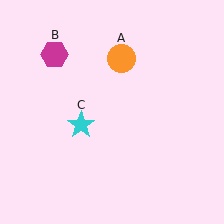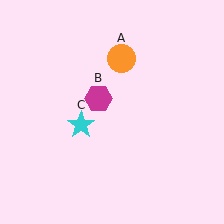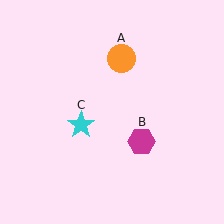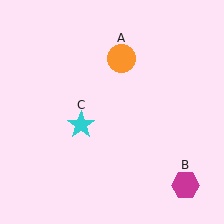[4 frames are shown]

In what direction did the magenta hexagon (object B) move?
The magenta hexagon (object B) moved down and to the right.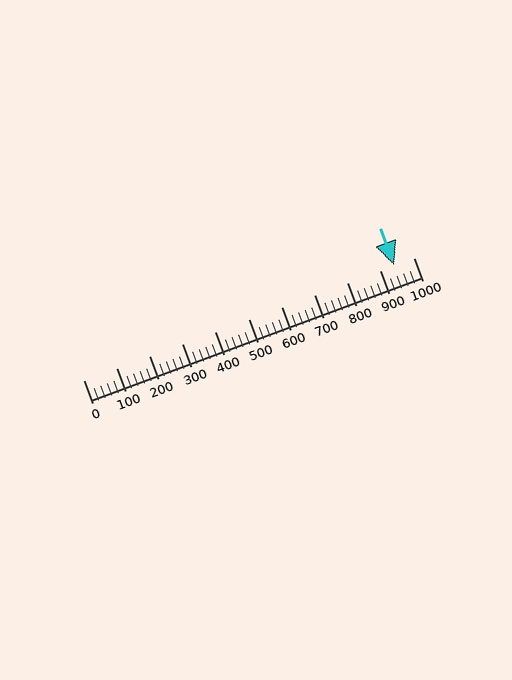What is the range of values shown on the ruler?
The ruler shows values from 0 to 1000.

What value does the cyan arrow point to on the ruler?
The cyan arrow points to approximately 943.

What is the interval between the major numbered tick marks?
The major tick marks are spaced 100 units apart.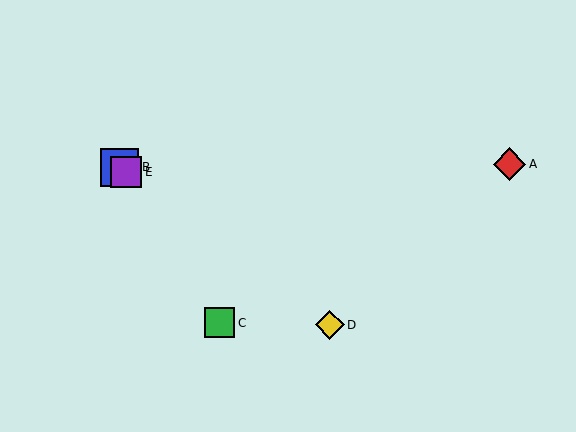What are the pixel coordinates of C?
Object C is at (220, 323).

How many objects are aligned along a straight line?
3 objects (B, D, E) are aligned along a straight line.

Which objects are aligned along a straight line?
Objects B, D, E are aligned along a straight line.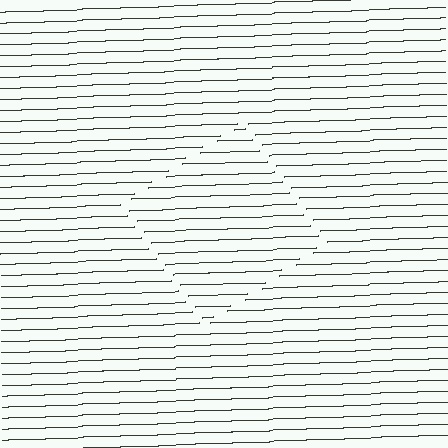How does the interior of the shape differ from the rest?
The interior of the shape contains the same grating, shifted by half a period — the contour is defined by the phase discontinuity where line-ends from the inner and outer gratings abut.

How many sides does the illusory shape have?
4 sides — the line-ends trace a square.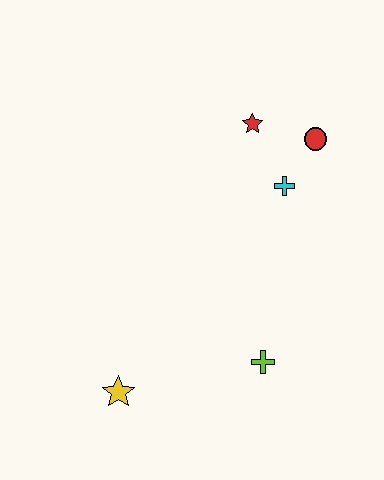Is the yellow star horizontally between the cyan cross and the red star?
No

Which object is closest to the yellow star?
The lime cross is closest to the yellow star.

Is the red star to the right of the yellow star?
Yes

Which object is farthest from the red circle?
The yellow star is farthest from the red circle.